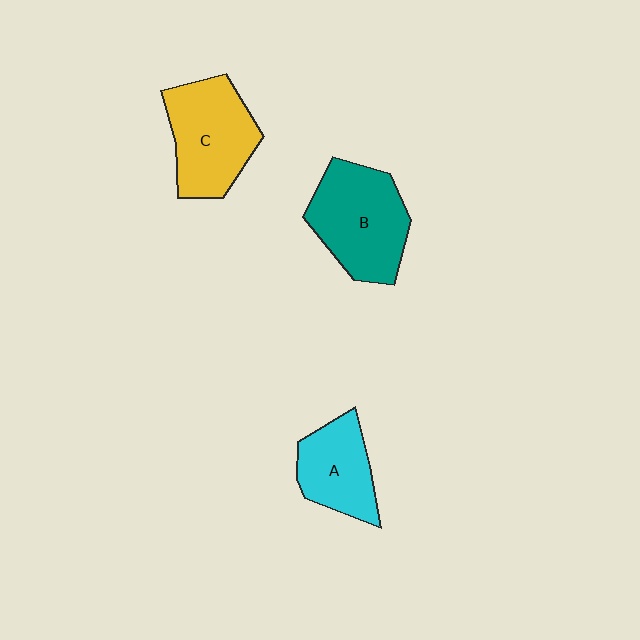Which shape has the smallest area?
Shape A (cyan).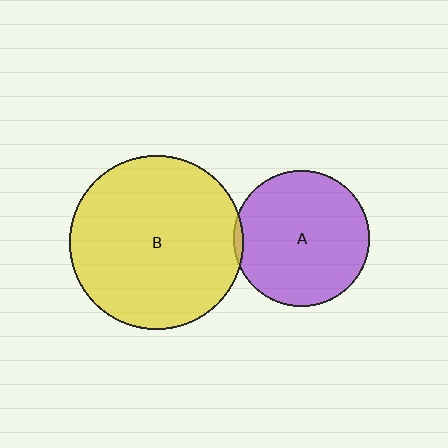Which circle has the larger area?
Circle B (yellow).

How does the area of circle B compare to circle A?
Approximately 1.6 times.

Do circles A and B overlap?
Yes.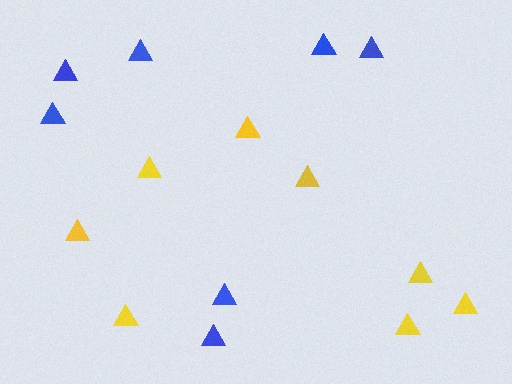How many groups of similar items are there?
There are 2 groups: one group of yellow triangles (8) and one group of blue triangles (7).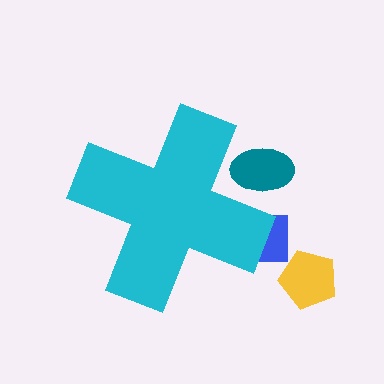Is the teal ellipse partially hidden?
Yes, the teal ellipse is partially hidden behind the cyan cross.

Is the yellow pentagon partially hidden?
No, the yellow pentagon is fully visible.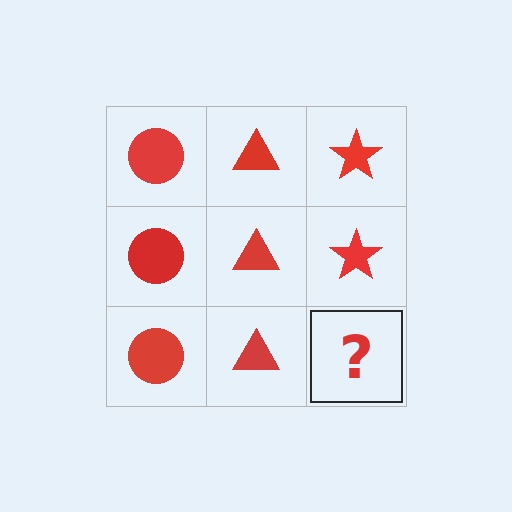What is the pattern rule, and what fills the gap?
The rule is that each column has a consistent shape. The gap should be filled with a red star.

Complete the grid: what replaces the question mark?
The question mark should be replaced with a red star.